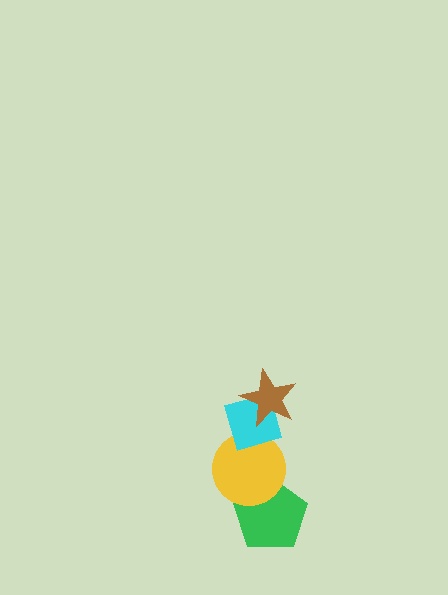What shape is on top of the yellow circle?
The cyan diamond is on top of the yellow circle.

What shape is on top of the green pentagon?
The yellow circle is on top of the green pentagon.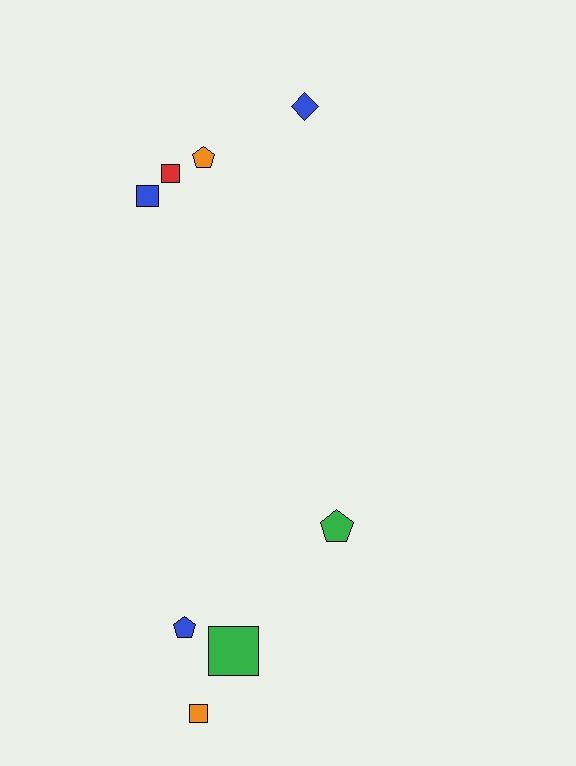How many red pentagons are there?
There are no red pentagons.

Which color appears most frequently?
Blue, with 3 objects.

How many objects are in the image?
There are 8 objects.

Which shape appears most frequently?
Square, with 4 objects.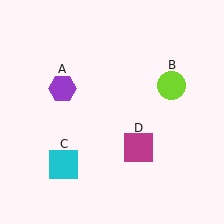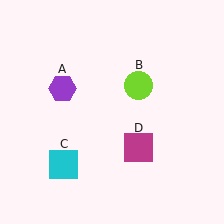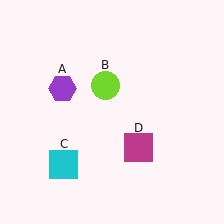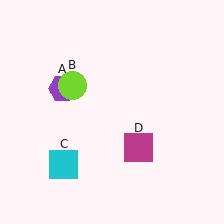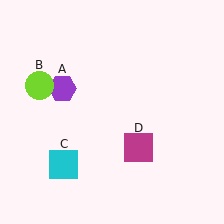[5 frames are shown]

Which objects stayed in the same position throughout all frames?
Purple hexagon (object A) and cyan square (object C) and magenta square (object D) remained stationary.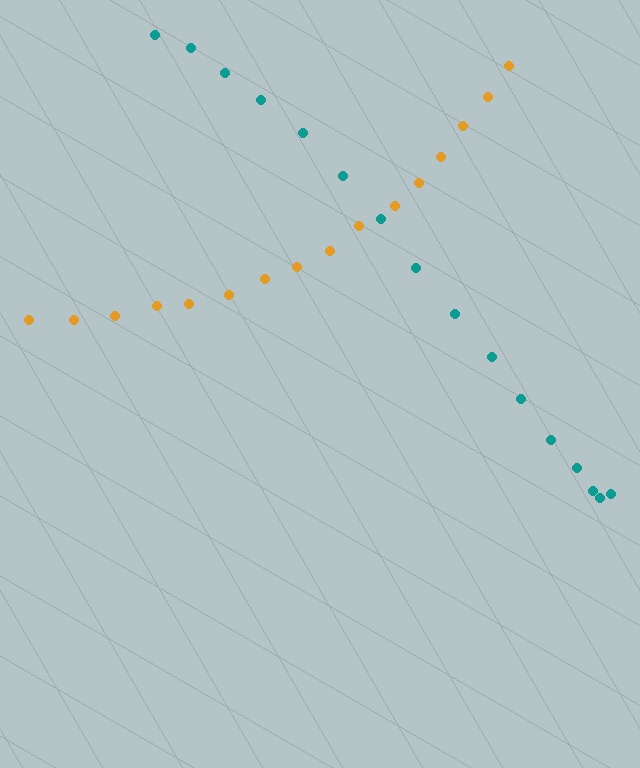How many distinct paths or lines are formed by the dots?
There are 2 distinct paths.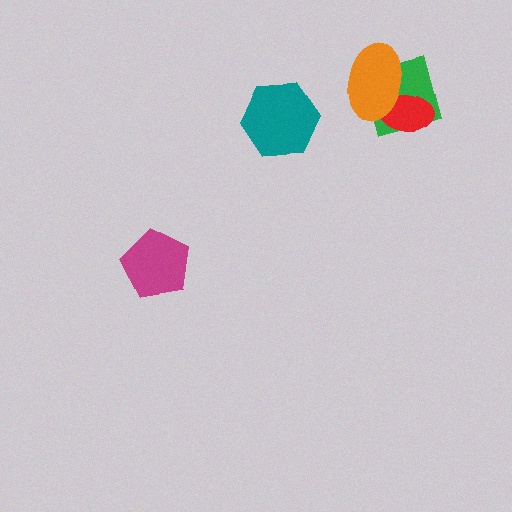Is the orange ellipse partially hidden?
No, no other shape covers it.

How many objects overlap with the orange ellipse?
2 objects overlap with the orange ellipse.